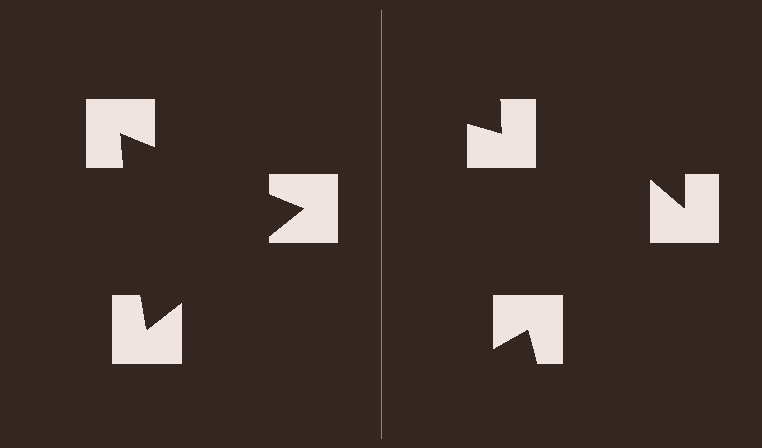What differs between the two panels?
The notched squares are positioned identically on both sides; only the wedge orientations differ. On the left they align to a triangle; on the right they are misaligned.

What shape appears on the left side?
An illusory triangle.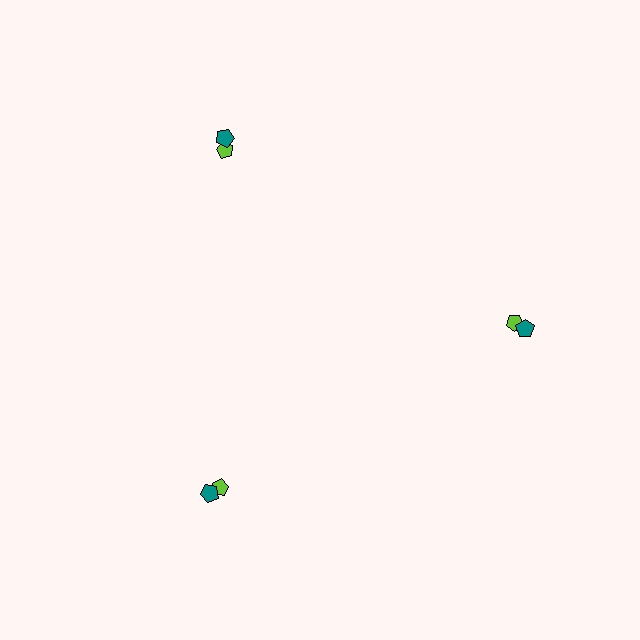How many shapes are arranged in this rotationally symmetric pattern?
There are 6 shapes, arranged in 3 groups of 2.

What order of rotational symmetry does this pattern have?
This pattern has 3-fold rotational symmetry.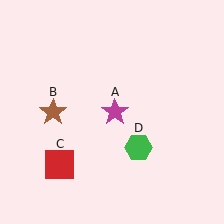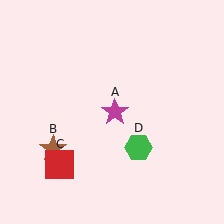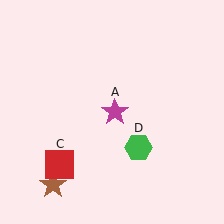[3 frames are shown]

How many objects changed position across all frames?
1 object changed position: brown star (object B).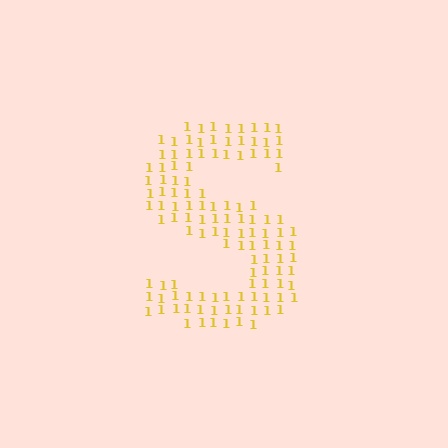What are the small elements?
The small elements are digit 1's.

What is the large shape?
The large shape is the letter S.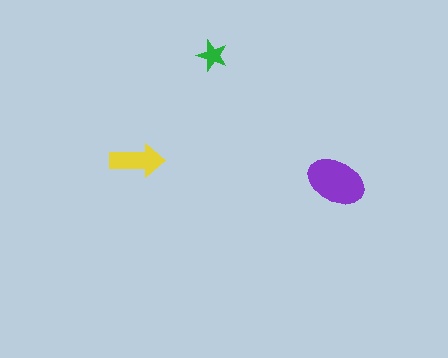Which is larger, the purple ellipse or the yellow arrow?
The purple ellipse.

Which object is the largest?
The purple ellipse.